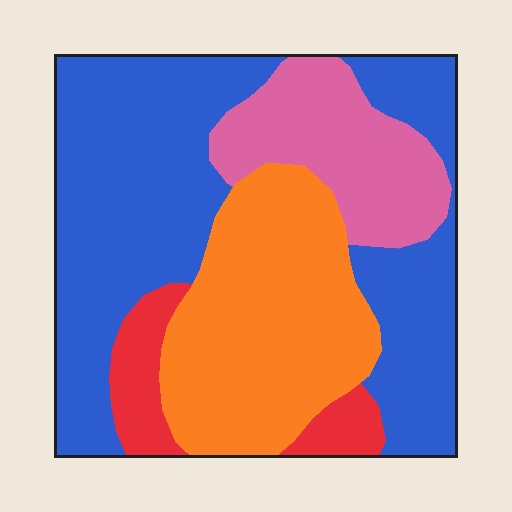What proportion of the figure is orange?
Orange covers 28% of the figure.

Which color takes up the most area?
Blue, at roughly 50%.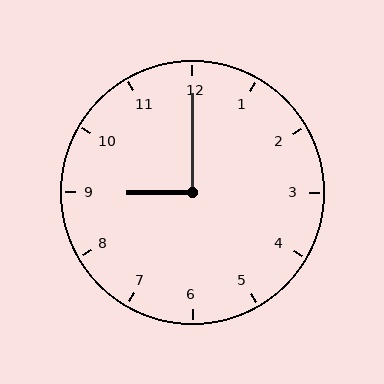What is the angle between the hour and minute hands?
Approximately 90 degrees.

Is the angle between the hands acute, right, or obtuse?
It is right.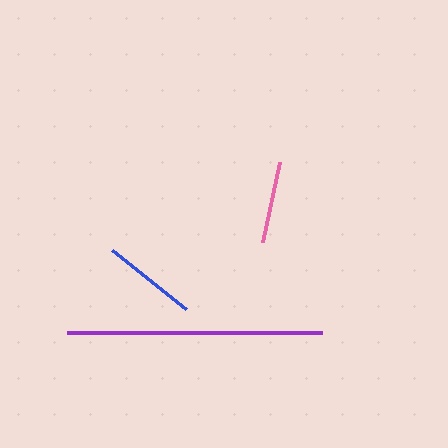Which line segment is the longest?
The purple line is the longest at approximately 255 pixels.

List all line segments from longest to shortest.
From longest to shortest: purple, blue, pink.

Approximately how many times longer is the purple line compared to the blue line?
The purple line is approximately 2.7 times the length of the blue line.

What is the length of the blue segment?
The blue segment is approximately 95 pixels long.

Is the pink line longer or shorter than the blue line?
The blue line is longer than the pink line.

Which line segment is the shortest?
The pink line is the shortest at approximately 82 pixels.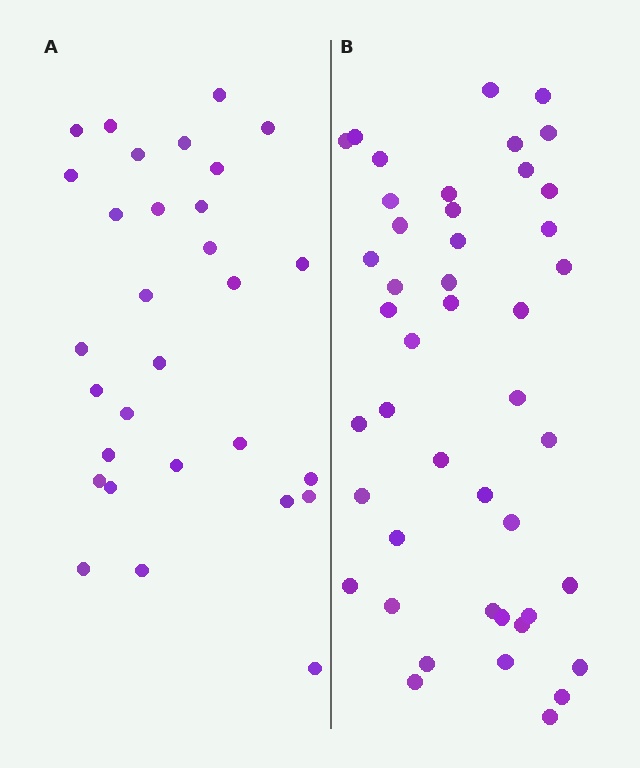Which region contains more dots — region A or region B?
Region B (the right region) has more dots.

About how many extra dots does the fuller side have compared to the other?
Region B has approximately 15 more dots than region A.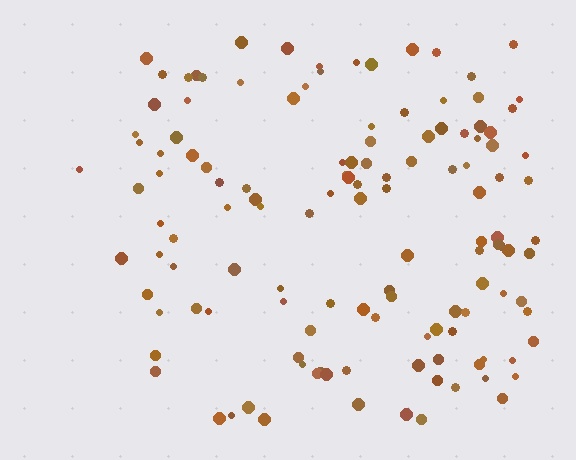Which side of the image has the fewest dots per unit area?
The left.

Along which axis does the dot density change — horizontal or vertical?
Horizontal.